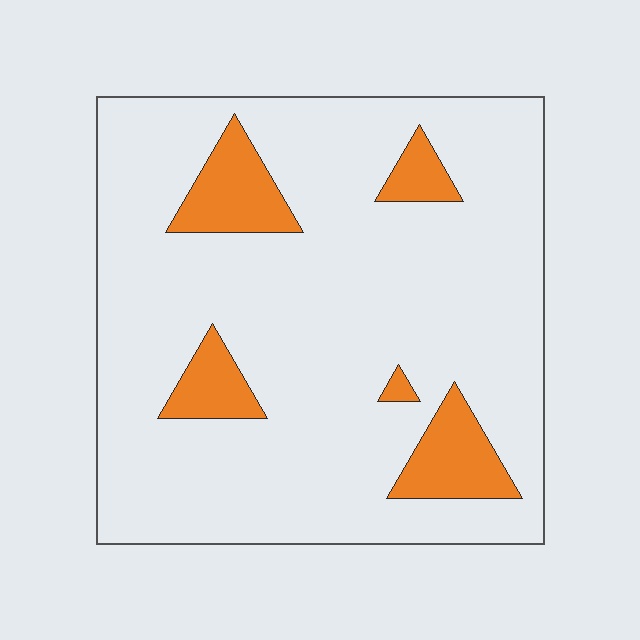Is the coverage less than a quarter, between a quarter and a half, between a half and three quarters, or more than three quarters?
Less than a quarter.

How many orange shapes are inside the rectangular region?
5.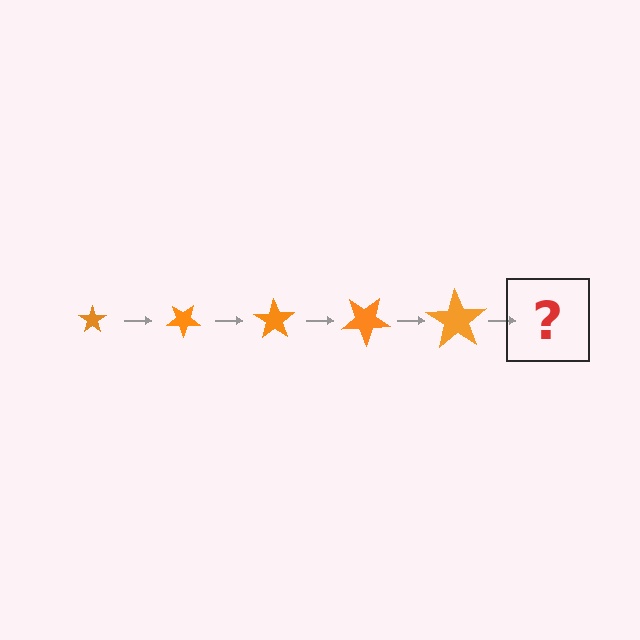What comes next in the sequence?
The next element should be a star, larger than the previous one and rotated 175 degrees from the start.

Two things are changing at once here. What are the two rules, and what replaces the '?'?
The two rules are that the star grows larger each step and it rotates 35 degrees each step. The '?' should be a star, larger than the previous one and rotated 175 degrees from the start.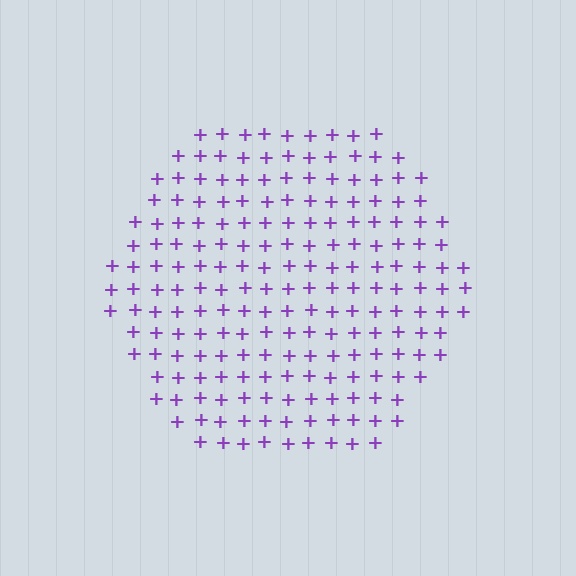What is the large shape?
The large shape is a hexagon.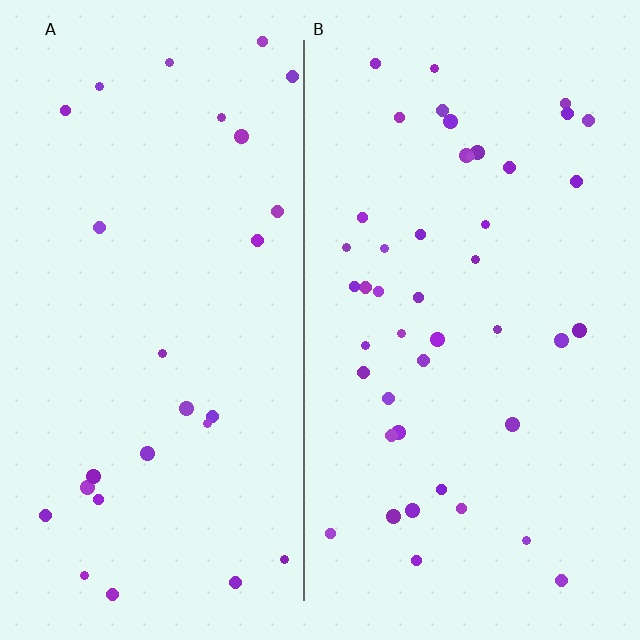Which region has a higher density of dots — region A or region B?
B (the right).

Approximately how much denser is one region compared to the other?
Approximately 1.7× — region B over region A.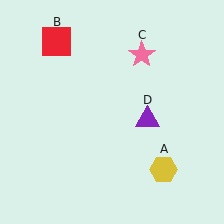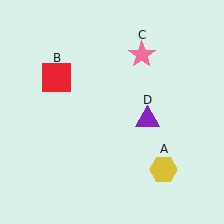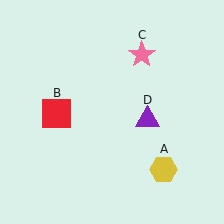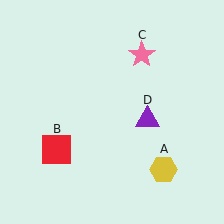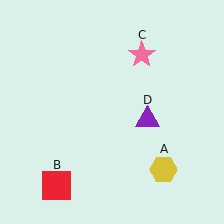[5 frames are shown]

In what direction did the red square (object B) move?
The red square (object B) moved down.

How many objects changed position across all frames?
1 object changed position: red square (object B).